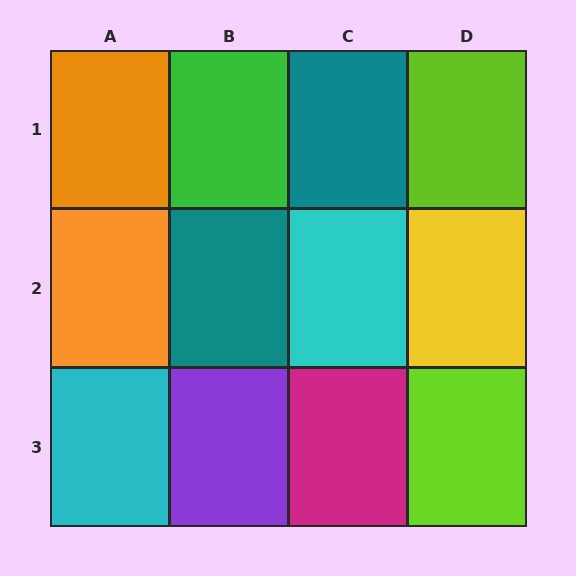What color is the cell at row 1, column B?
Green.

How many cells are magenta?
1 cell is magenta.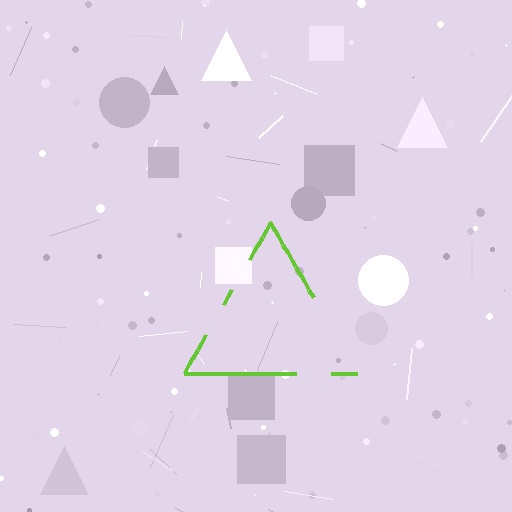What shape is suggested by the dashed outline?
The dashed outline suggests a triangle.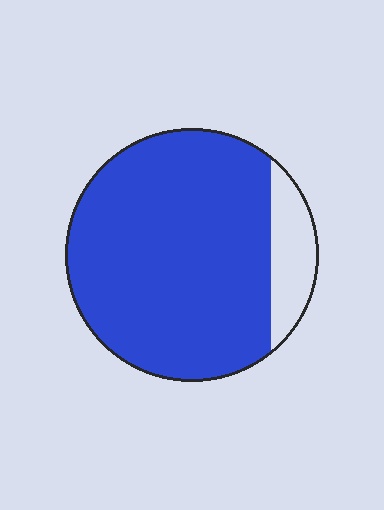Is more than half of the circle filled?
Yes.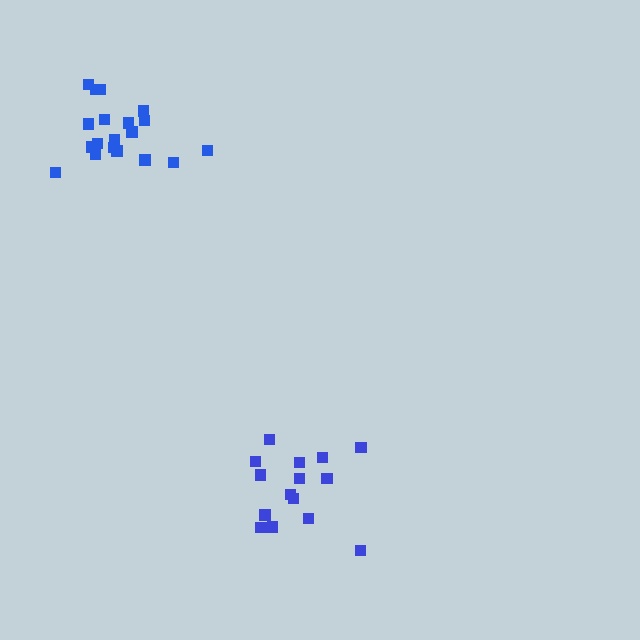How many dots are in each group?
Group 1: 19 dots, Group 2: 15 dots (34 total).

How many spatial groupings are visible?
There are 2 spatial groupings.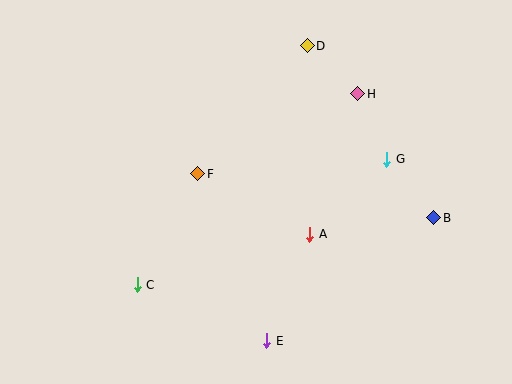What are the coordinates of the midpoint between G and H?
The midpoint between G and H is at (372, 126).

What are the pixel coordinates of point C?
Point C is at (137, 285).